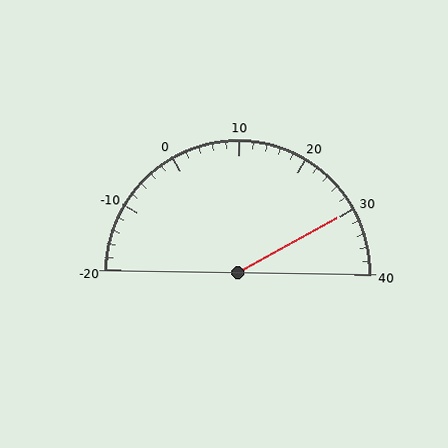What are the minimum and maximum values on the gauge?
The gauge ranges from -20 to 40.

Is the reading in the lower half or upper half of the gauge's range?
The reading is in the upper half of the range (-20 to 40).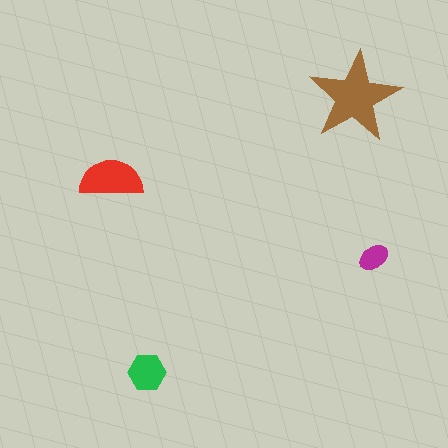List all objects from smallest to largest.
The magenta ellipse, the green hexagon, the red semicircle, the brown star.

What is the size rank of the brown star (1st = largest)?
1st.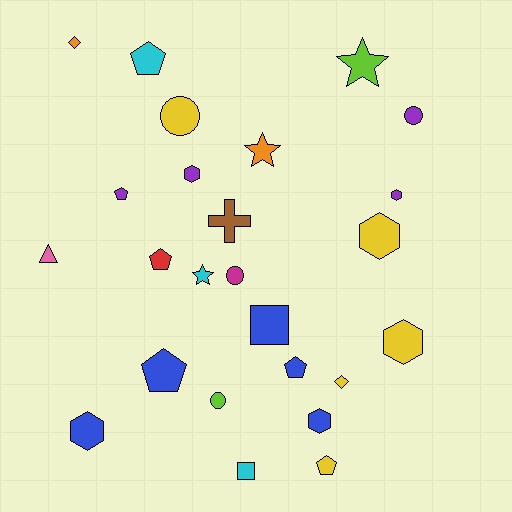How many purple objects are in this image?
There are 4 purple objects.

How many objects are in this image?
There are 25 objects.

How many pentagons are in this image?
There are 6 pentagons.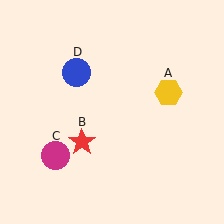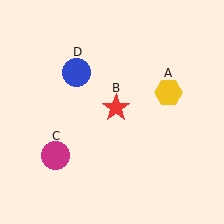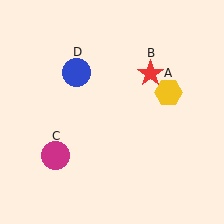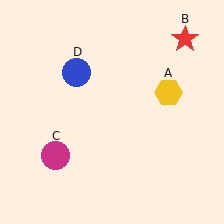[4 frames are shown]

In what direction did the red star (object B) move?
The red star (object B) moved up and to the right.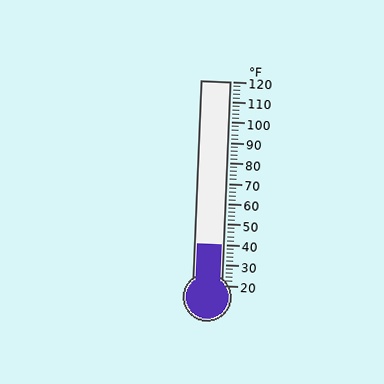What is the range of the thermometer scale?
The thermometer scale ranges from 20°F to 120°F.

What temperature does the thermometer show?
The thermometer shows approximately 40°F.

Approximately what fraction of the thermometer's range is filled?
The thermometer is filled to approximately 20% of its range.